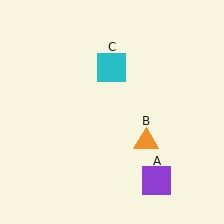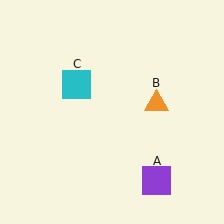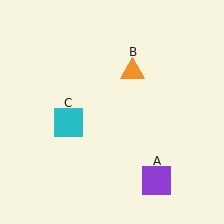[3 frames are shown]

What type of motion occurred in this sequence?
The orange triangle (object B), cyan square (object C) rotated counterclockwise around the center of the scene.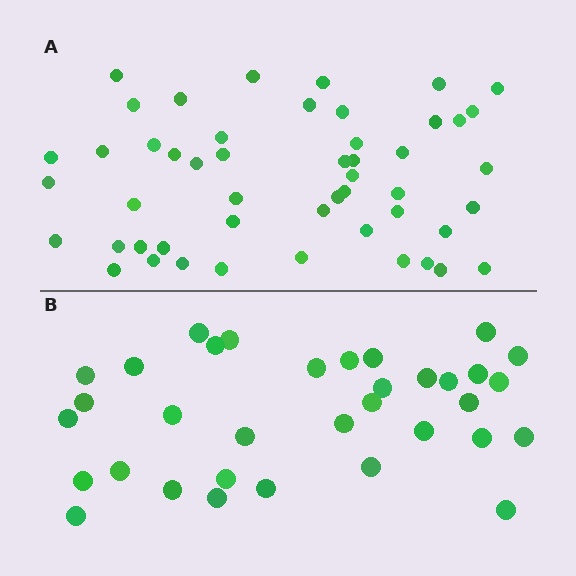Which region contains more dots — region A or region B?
Region A (the top region) has more dots.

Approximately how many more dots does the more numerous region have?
Region A has approximately 15 more dots than region B.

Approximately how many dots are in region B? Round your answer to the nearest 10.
About 30 dots. (The exact count is 34, which rounds to 30.)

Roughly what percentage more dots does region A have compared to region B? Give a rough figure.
About 45% more.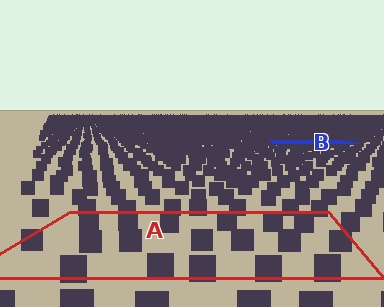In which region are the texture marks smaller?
The texture marks are smaller in region B, because it is farther away.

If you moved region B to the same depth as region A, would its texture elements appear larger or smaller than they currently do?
They would appear larger. At a closer depth, the same texture elements are projected at a bigger on-screen size.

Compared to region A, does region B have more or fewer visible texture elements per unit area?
Region B has more texture elements per unit area — they are packed more densely because it is farther away.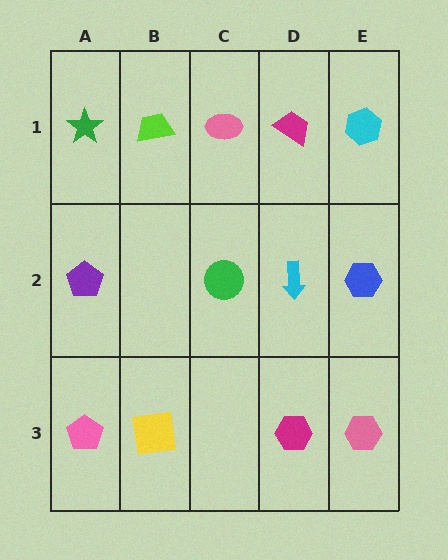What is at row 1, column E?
A cyan hexagon.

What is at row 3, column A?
A pink pentagon.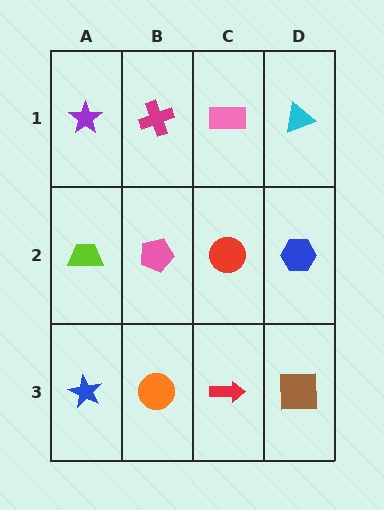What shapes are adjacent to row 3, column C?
A red circle (row 2, column C), an orange circle (row 3, column B), a brown square (row 3, column D).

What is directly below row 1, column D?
A blue hexagon.